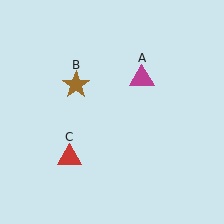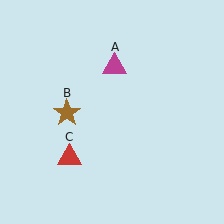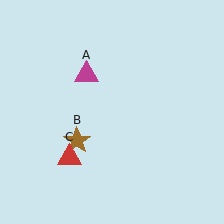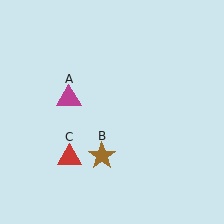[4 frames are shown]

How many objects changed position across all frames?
2 objects changed position: magenta triangle (object A), brown star (object B).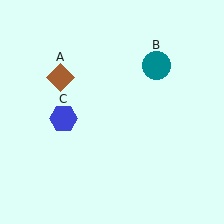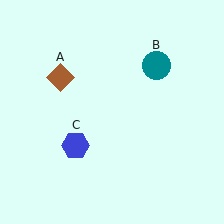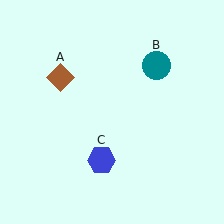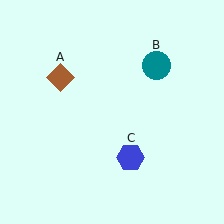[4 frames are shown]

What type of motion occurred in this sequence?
The blue hexagon (object C) rotated counterclockwise around the center of the scene.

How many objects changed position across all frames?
1 object changed position: blue hexagon (object C).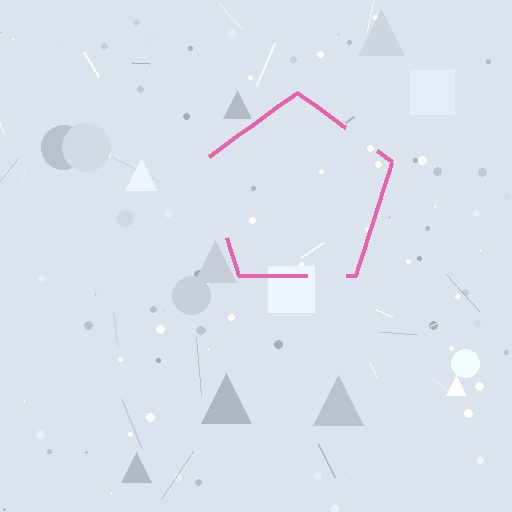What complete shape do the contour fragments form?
The contour fragments form a pentagon.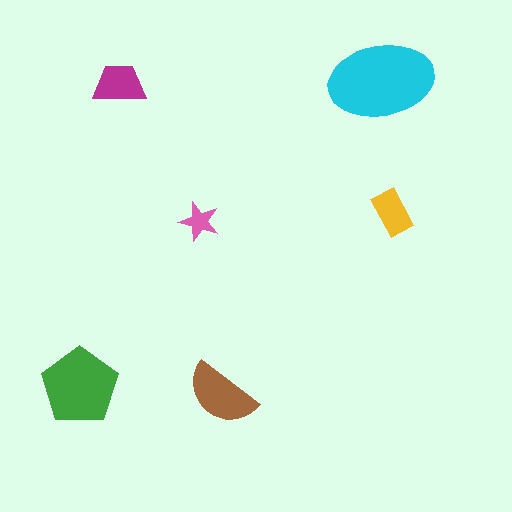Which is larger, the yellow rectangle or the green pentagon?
The green pentagon.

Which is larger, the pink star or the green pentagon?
The green pentagon.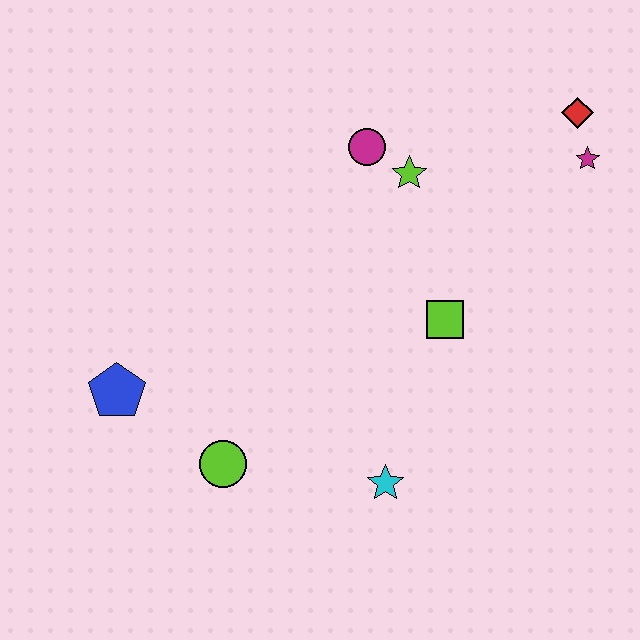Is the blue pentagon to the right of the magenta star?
No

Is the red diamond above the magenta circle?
Yes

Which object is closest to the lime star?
The magenta circle is closest to the lime star.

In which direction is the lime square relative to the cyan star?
The lime square is above the cyan star.